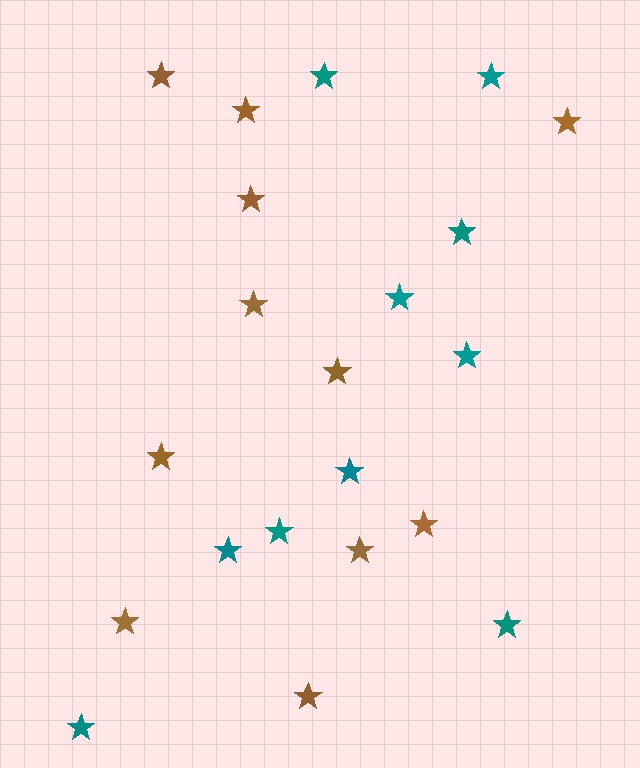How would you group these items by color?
There are 2 groups: one group of brown stars (11) and one group of teal stars (10).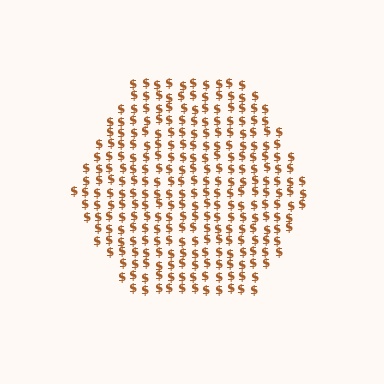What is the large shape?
The large shape is a hexagon.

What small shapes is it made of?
It is made of small dollar signs.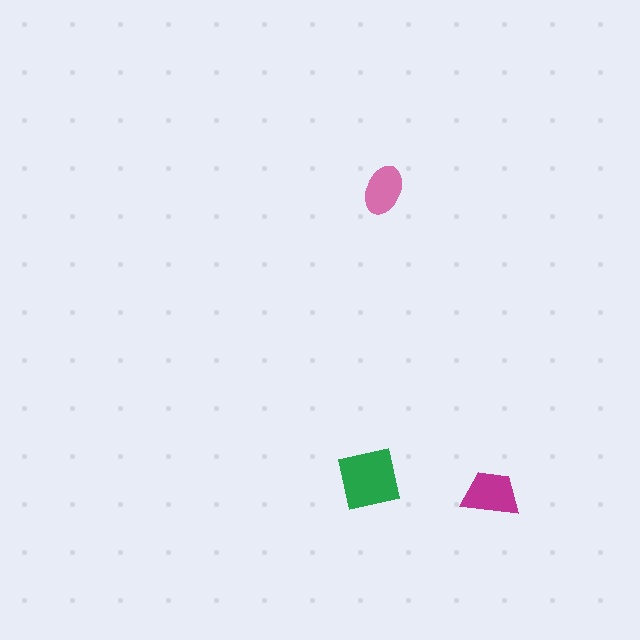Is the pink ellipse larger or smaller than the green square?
Smaller.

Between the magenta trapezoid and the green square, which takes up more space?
The green square.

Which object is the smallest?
The pink ellipse.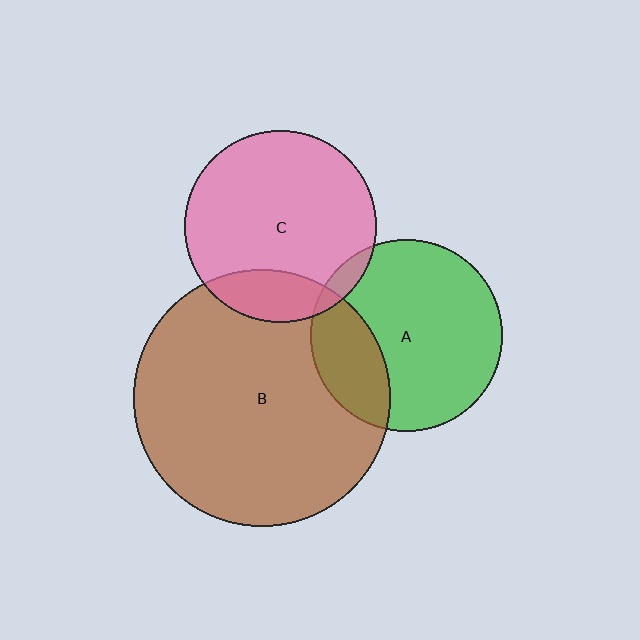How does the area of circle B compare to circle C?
Approximately 1.8 times.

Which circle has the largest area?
Circle B (brown).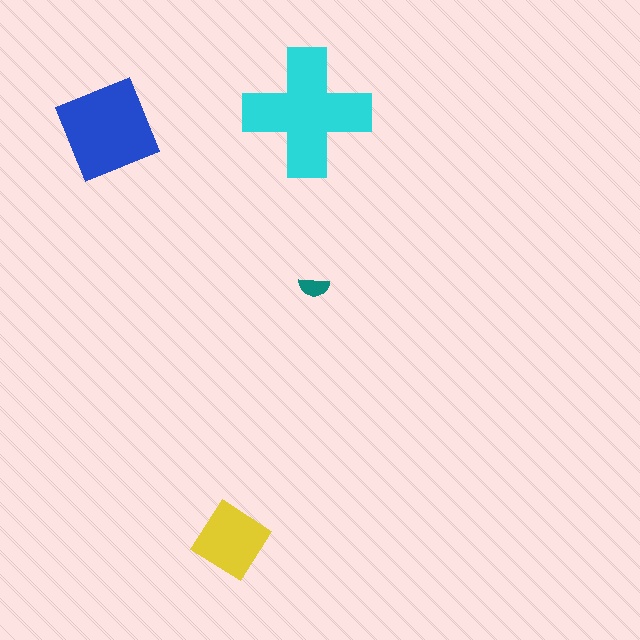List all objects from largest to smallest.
The cyan cross, the blue diamond, the yellow diamond, the teal semicircle.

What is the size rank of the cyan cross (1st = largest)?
1st.